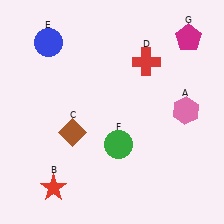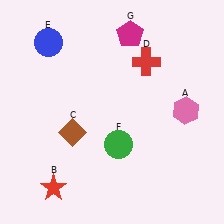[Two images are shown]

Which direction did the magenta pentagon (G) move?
The magenta pentagon (G) moved left.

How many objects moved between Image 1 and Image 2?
1 object moved between the two images.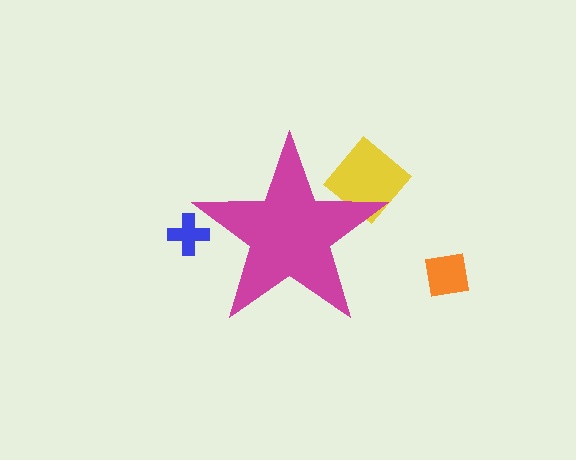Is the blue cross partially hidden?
Yes, the blue cross is partially hidden behind the magenta star.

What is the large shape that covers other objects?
A magenta star.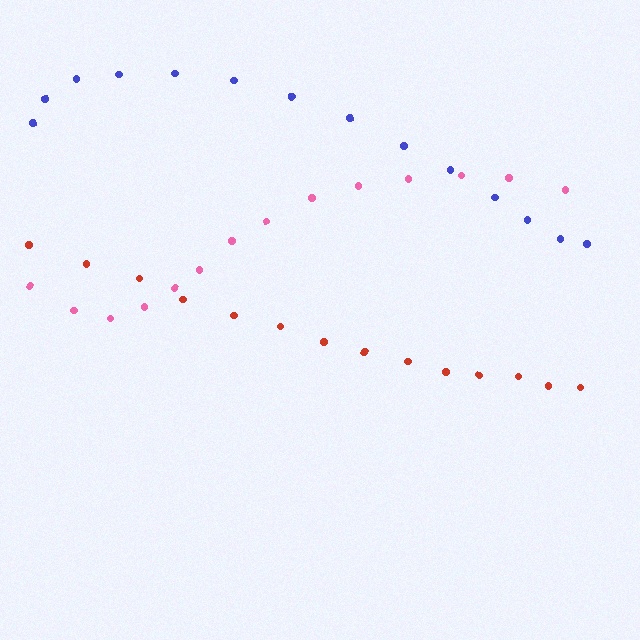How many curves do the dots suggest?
There are 3 distinct paths.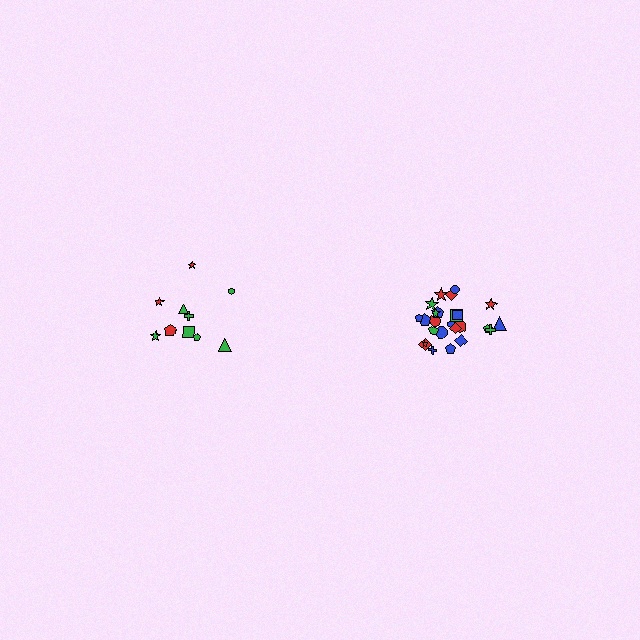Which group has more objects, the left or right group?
The right group.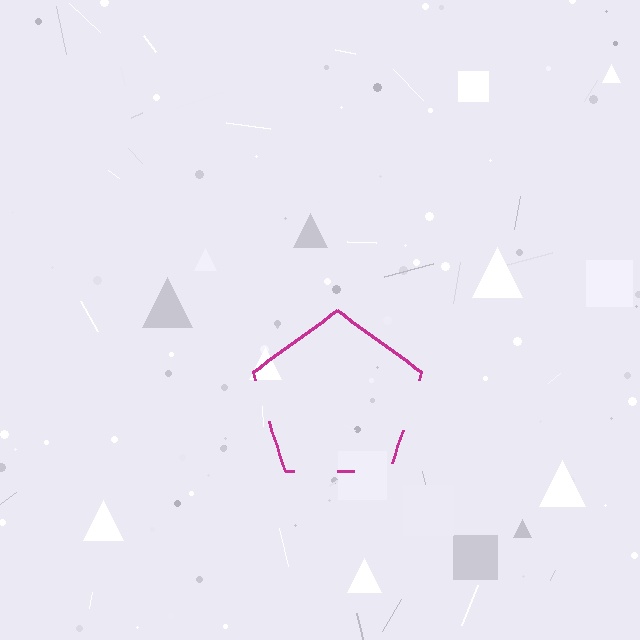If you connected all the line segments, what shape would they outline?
They would outline a pentagon.